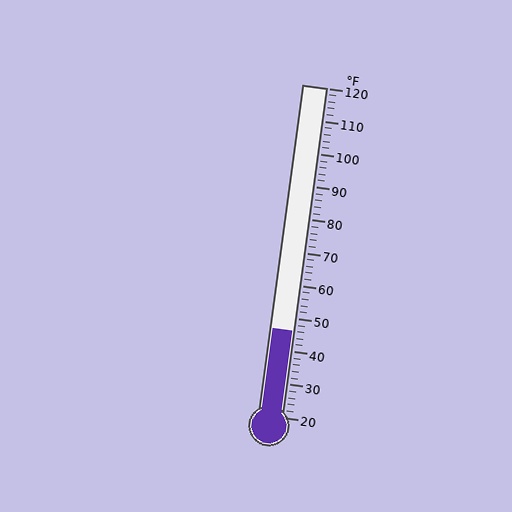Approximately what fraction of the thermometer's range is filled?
The thermometer is filled to approximately 25% of its range.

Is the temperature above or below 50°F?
The temperature is below 50°F.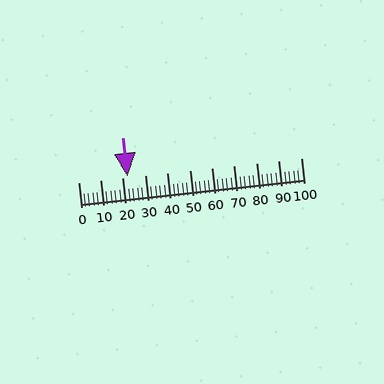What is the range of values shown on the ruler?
The ruler shows values from 0 to 100.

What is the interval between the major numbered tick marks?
The major tick marks are spaced 10 units apart.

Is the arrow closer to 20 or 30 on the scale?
The arrow is closer to 20.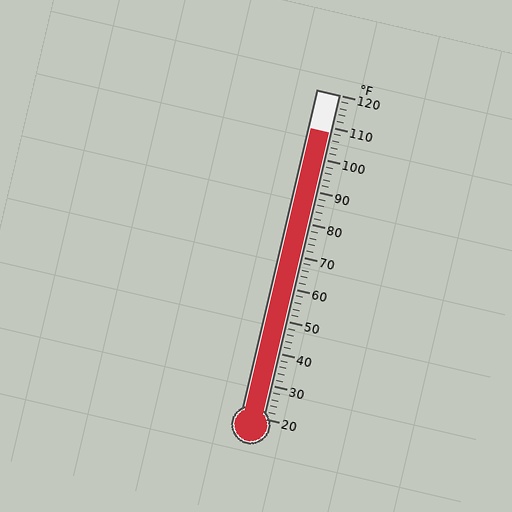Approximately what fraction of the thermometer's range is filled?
The thermometer is filled to approximately 90% of its range.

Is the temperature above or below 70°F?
The temperature is above 70°F.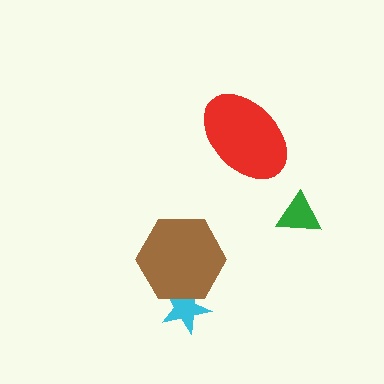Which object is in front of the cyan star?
The brown hexagon is in front of the cyan star.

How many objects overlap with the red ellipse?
0 objects overlap with the red ellipse.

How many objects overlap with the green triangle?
0 objects overlap with the green triangle.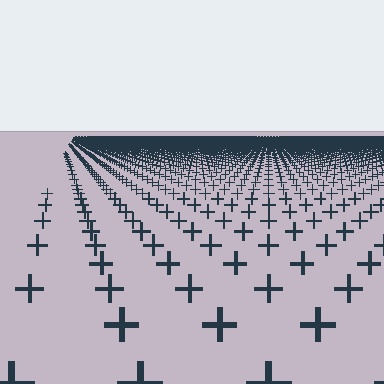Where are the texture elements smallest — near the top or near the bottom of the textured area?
Near the top.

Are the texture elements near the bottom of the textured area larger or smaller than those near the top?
Larger. Near the bottom, elements are closer to the viewer and appear at a bigger on-screen size.